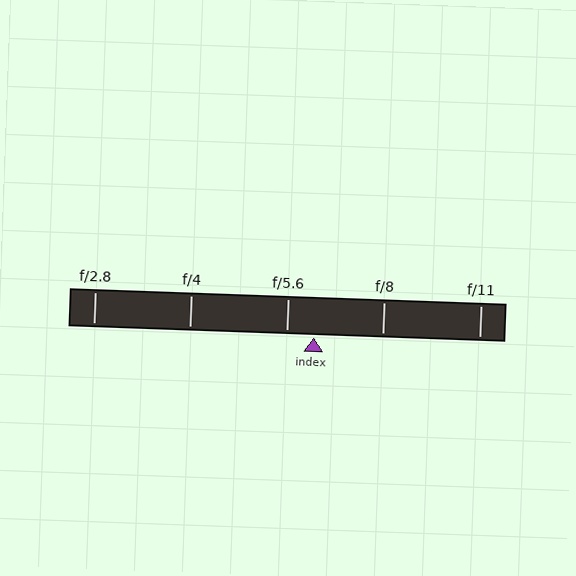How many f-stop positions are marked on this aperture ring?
There are 5 f-stop positions marked.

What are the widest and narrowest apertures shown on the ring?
The widest aperture shown is f/2.8 and the narrowest is f/11.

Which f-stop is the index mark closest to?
The index mark is closest to f/5.6.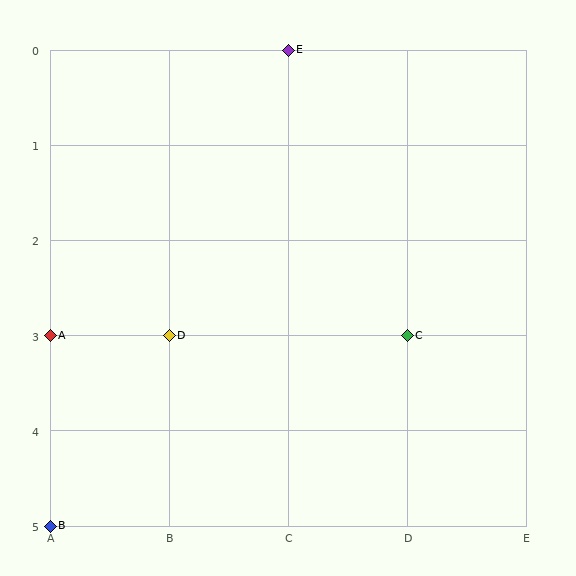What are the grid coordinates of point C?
Point C is at grid coordinates (D, 3).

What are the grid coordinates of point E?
Point E is at grid coordinates (C, 0).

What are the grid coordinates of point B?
Point B is at grid coordinates (A, 5).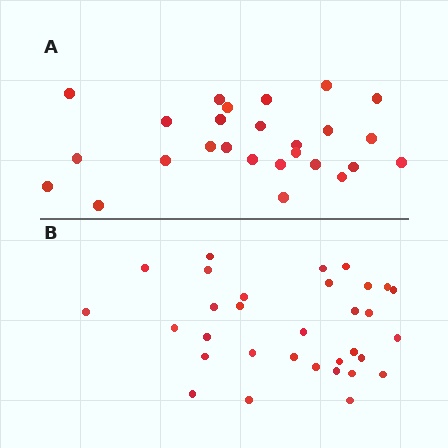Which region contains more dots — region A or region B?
Region B (the bottom region) has more dots.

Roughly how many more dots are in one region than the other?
Region B has about 6 more dots than region A.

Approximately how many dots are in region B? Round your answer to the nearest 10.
About 30 dots. (The exact count is 32, which rounds to 30.)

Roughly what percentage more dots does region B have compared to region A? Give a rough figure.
About 25% more.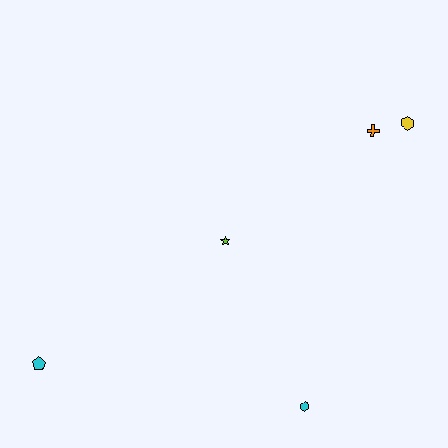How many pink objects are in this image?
There are no pink objects.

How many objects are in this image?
There are 5 objects.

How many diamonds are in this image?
There are no diamonds.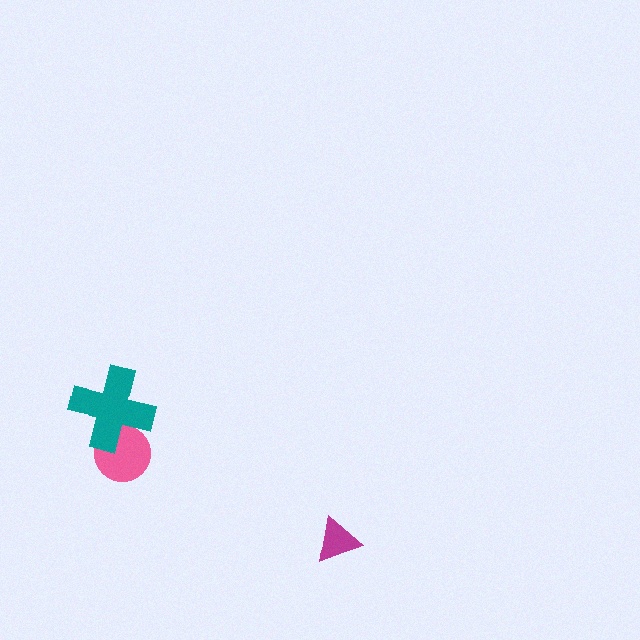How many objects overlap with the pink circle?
1 object overlaps with the pink circle.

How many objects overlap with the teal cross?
1 object overlaps with the teal cross.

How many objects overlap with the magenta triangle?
0 objects overlap with the magenta triangle.